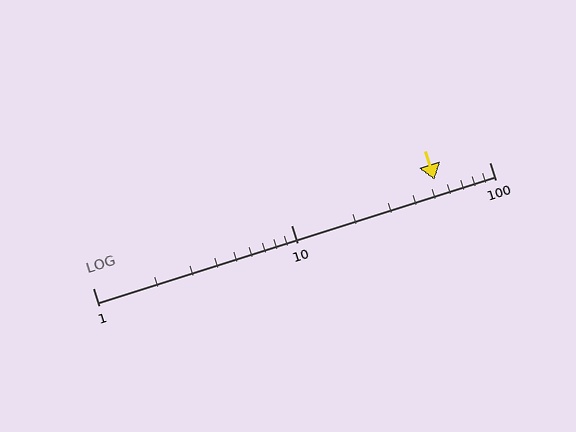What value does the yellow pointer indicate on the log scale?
The pointer indicates approximately 53.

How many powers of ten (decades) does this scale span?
The scale spans 2 decades, from 1 to 100.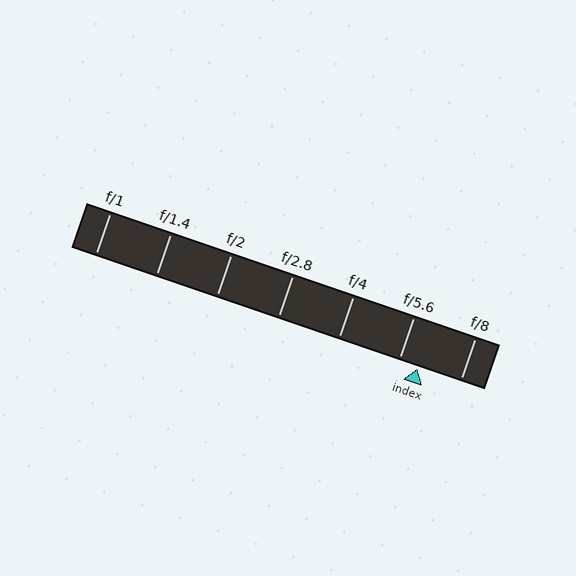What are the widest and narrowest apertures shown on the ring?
The widest aperture shown is f/1 and the narrowest is f/8.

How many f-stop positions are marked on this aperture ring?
There are 7 f-stop positions marked.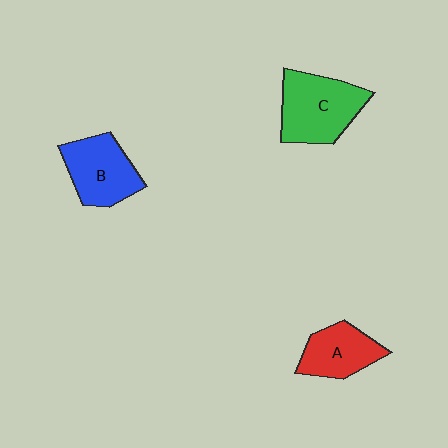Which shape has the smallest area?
Shape A (red).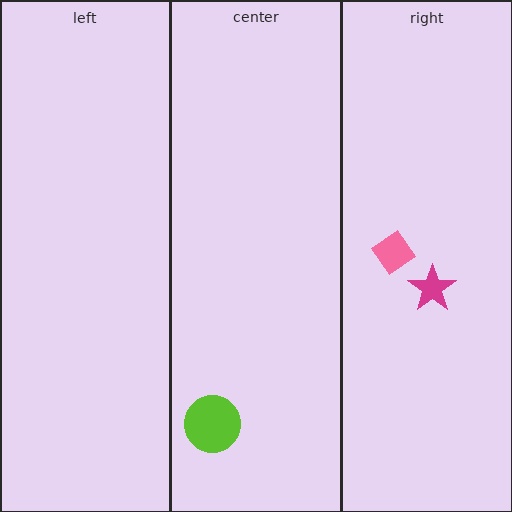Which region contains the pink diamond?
The right region.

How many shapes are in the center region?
1.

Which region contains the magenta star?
The right region.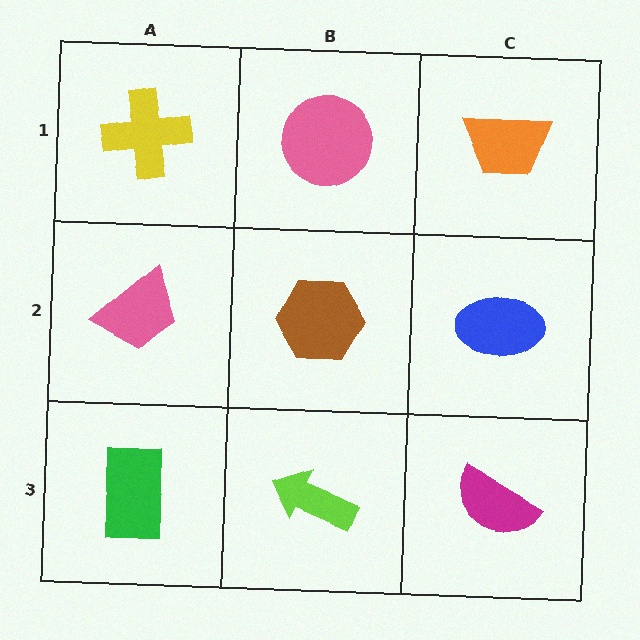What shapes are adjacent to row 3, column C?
A blue ellipse (row 2, column C), a lime arrow (row 3, column B).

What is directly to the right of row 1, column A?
A pink circle.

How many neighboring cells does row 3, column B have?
3.